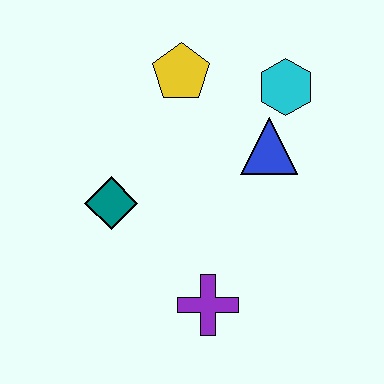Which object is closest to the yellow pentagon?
The cyan hexagon is closest to the yellow pentagon.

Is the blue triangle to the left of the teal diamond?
No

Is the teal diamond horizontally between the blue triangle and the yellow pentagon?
No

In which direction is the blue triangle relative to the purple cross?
The blue triangle is above the purple cross.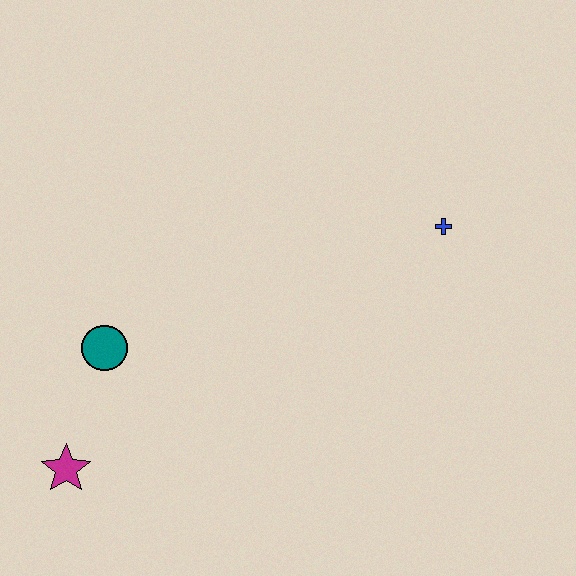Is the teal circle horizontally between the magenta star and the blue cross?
Yes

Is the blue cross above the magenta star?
Yes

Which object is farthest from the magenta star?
The blue cross is farthest from the magenta star.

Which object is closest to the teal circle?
The magenta star is closest to the teal circle.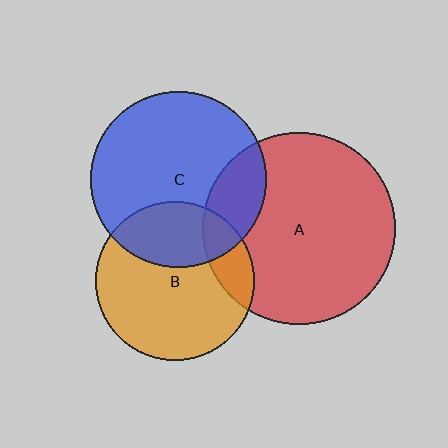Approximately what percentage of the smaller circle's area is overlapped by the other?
Approximately 20%.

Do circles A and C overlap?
Yes.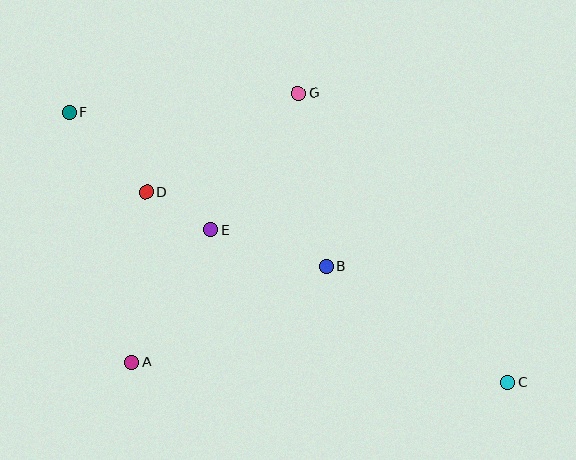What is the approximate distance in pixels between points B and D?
The distance between B and D is approximately 194 pixels.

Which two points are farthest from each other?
Points C and F are farthest from each other.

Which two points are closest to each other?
Points D and E are closest to each other.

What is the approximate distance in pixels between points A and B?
The distance between A and B is approximately 216 pixels.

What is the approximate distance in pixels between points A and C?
The distance between A and C is approximately 376 pixels.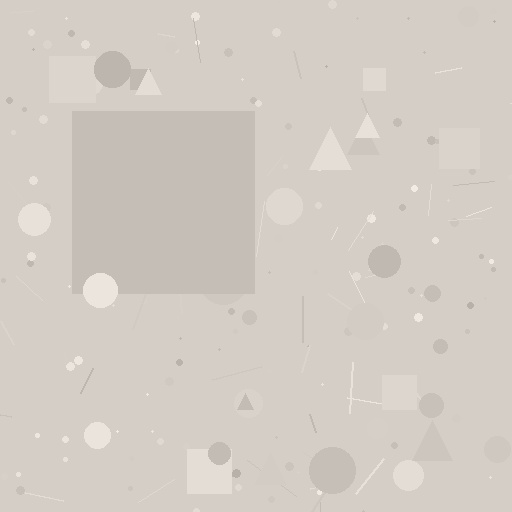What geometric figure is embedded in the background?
A square is embedded in the background.